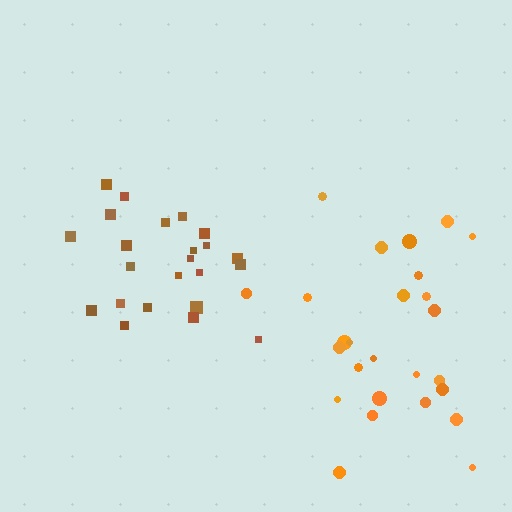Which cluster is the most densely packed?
Brown.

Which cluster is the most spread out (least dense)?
Orange.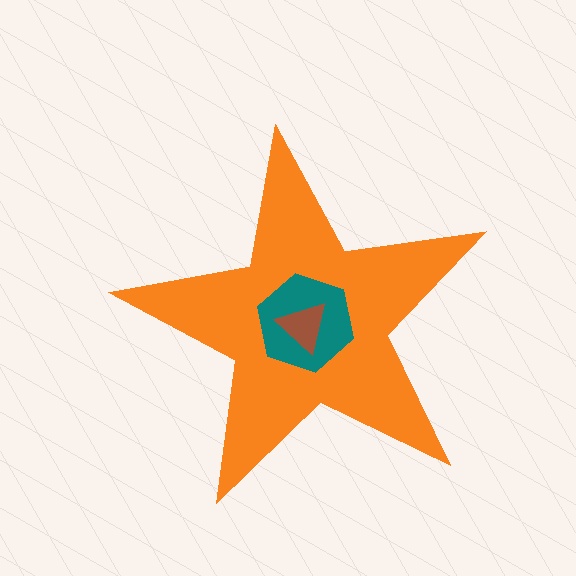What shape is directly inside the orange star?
The teal hexagon.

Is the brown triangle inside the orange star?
Yes.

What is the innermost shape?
The brown triangle.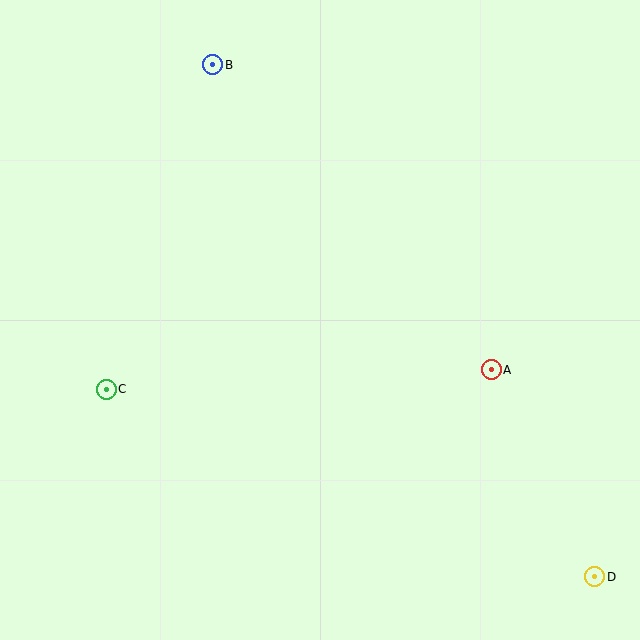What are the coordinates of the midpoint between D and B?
The midpoint between D and B is at (404, 321).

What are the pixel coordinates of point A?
Point A is at (491, 370).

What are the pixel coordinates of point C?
Point C is at (106, 389).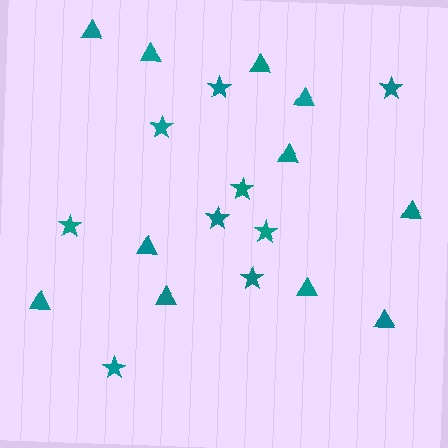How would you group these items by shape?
There are 2 groups: one group of stars (9) and one group of triangles (11).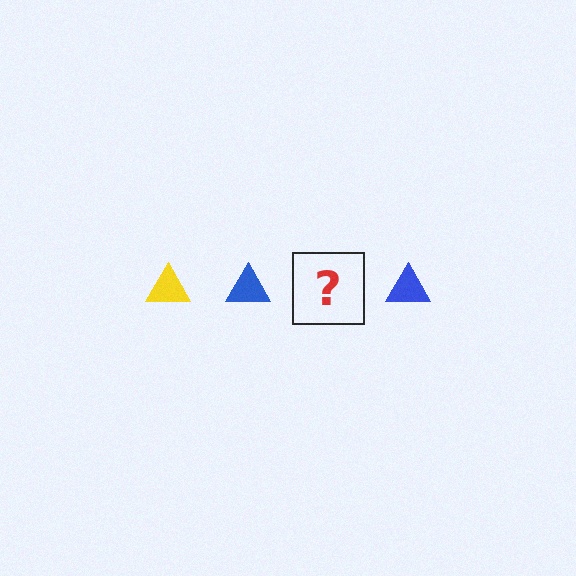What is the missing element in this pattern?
The missing element is a yellow triangle.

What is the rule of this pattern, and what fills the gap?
The rule is that the pattern cycles through yellow, blue triangles. The gap should be filled with a yellow triangle.